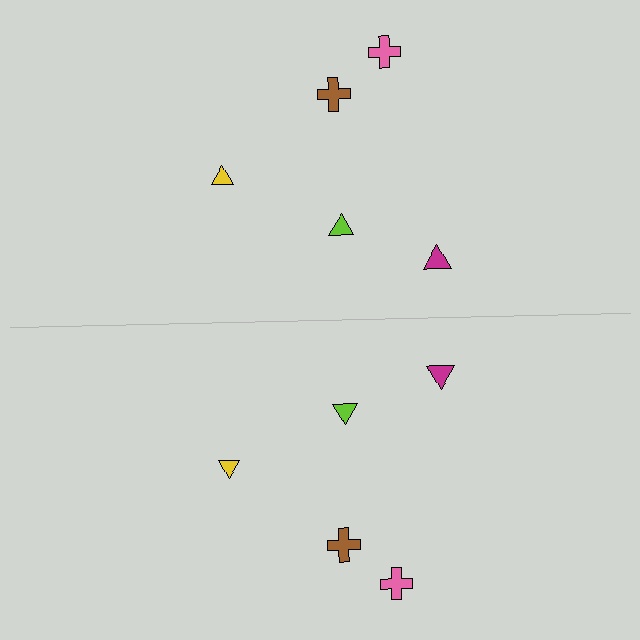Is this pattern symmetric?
Yes, this pattern has bilateral (reflection) symmetry.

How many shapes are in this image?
There are 10 shapes in this image.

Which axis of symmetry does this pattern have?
The pattern has a horizontal axis of symmetry running through the center of the image.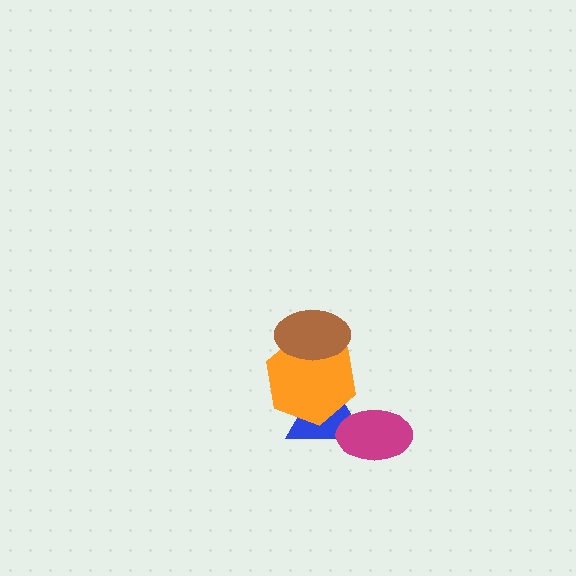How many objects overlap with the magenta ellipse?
1 object overlaps with the magenta ellipse.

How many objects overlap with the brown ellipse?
1 object overlaps with the brown ellipse.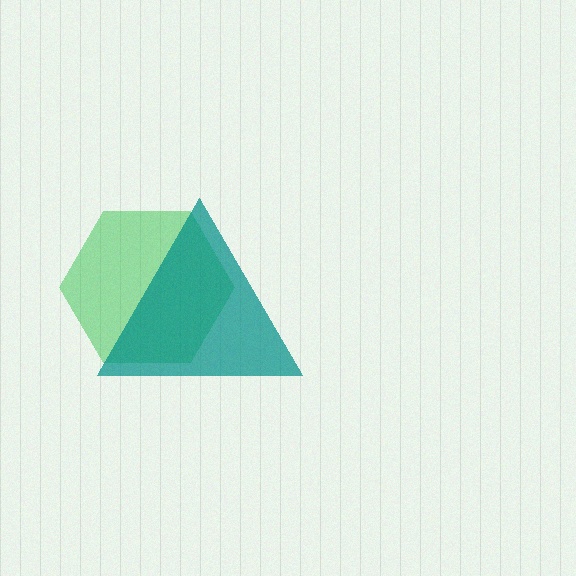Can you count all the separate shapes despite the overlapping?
Yes, there are 2 separate shapes.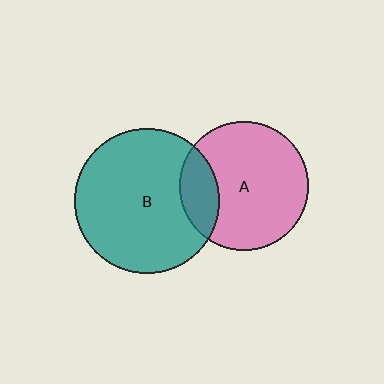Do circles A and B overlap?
Yes.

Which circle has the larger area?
Circle B (teal).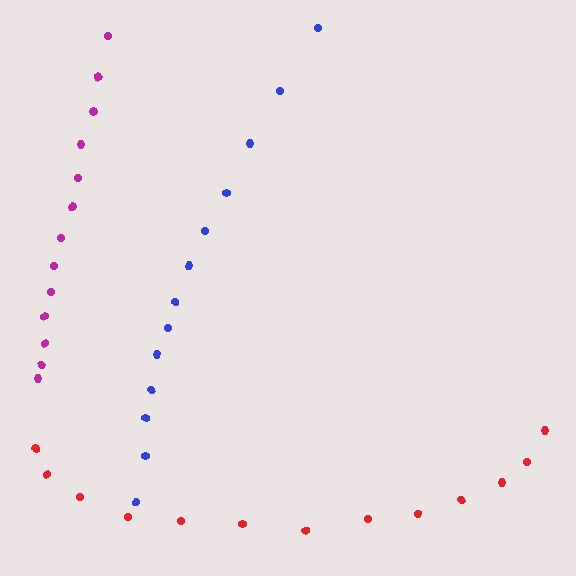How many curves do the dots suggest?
There are 3 distinct paths.